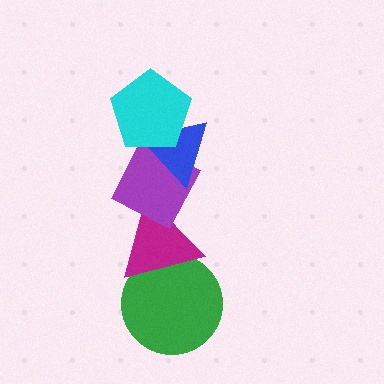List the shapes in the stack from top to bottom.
From top to bottom: the cyan pentagon, the blue triangle, the purple diamond, the magenta triangle, the green circle.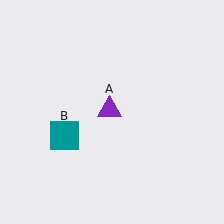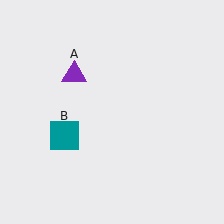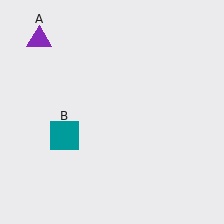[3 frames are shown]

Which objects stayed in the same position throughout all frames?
Teal square (object B) remained stationary.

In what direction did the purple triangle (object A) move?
The purple triangle (object A) moved up and to the left.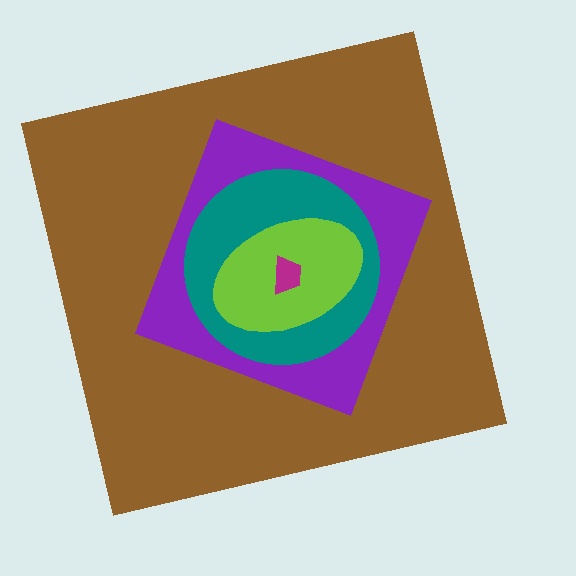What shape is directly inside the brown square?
The purple diamond.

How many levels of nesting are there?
5.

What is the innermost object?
The magenta trapezoid.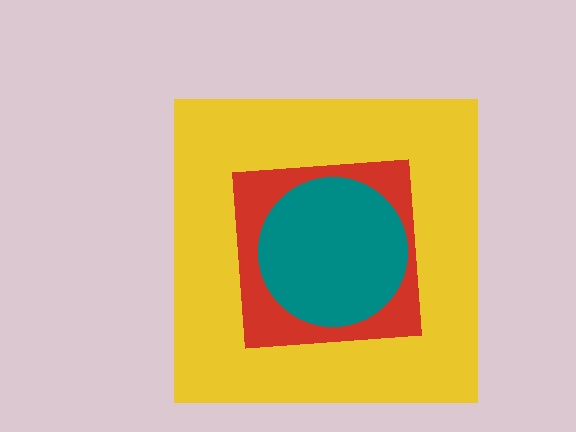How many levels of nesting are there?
3.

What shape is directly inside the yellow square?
The red square.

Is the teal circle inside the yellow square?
Yes.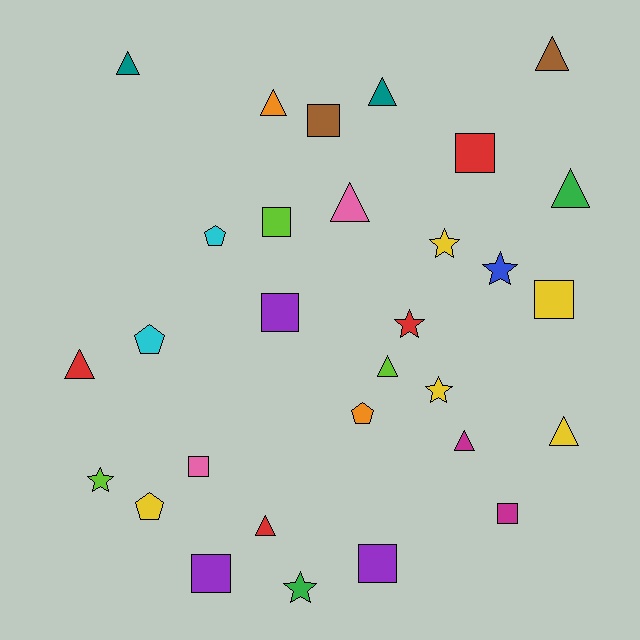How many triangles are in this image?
There are 11 triangles.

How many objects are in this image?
There are 30 objects.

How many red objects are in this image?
There are 4 red objects.